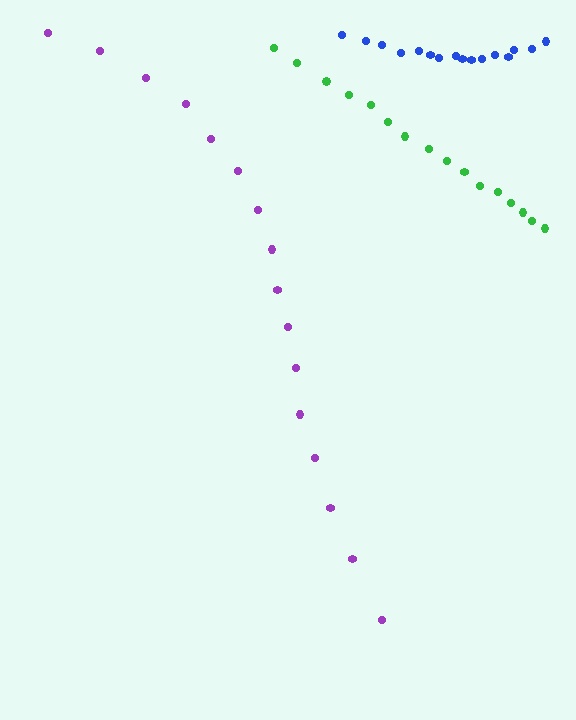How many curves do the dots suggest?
There are 3 distinct paths.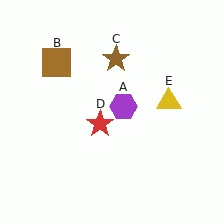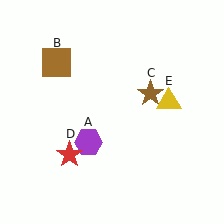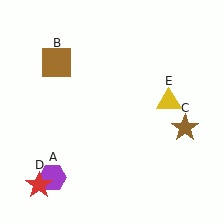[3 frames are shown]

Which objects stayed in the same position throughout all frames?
Brown square (object B) and yellow triangle (object E) remained stationary.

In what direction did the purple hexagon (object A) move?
The purple hexagon (object A) moved down and to the left.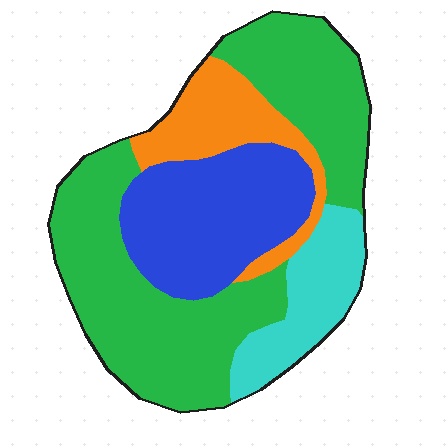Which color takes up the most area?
Green, at roughly 50%.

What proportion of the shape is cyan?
Cyan covers 13% of the shape.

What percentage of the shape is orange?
Orange covers about 15% of the shape.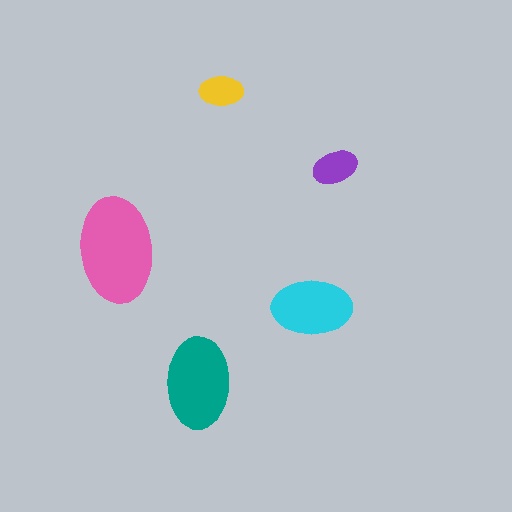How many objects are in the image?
There are 5 objects in the image.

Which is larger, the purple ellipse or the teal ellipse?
The teal one.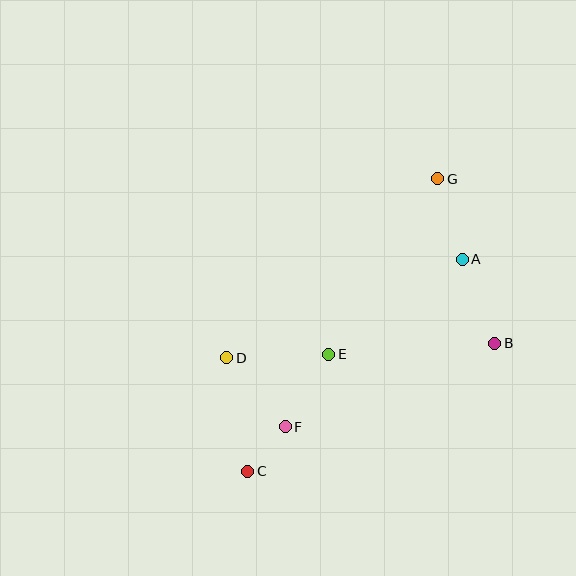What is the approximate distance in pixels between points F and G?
The distance between F and G is approximately 291 pixels.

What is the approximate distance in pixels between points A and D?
The distance between A and D is approximately 255 pixels.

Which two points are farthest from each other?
Points C and G are farthest from each other.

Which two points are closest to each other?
Points C and F are closest to each other.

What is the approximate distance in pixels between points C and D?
The distance between C and D is approximately 116 pixels.